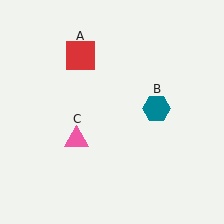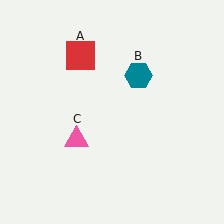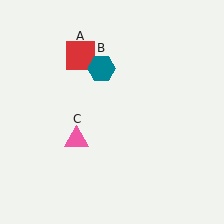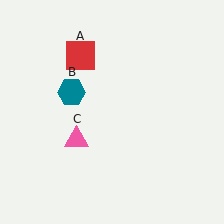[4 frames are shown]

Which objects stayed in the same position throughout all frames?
Red square (object A) and pink triangle (object C) remained stationary.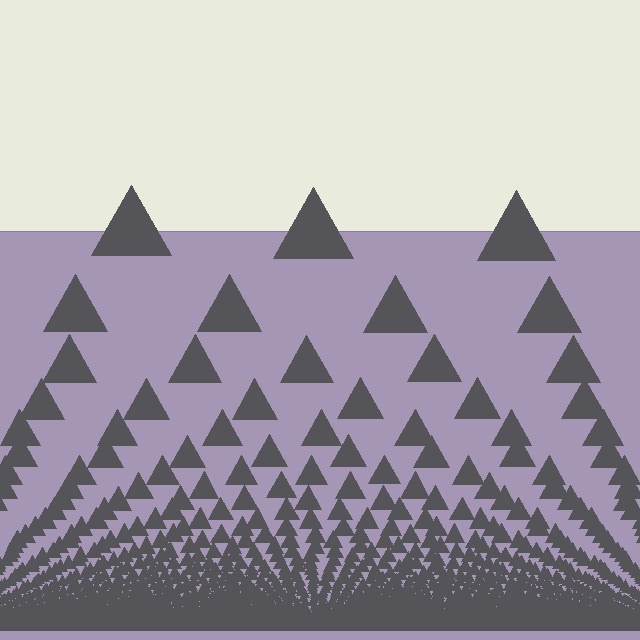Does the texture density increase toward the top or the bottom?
Density increases toward the bottom.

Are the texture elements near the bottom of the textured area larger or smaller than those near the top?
Smaller. The gradient is inverted — elements near the bottom are smaller and denser.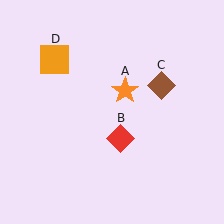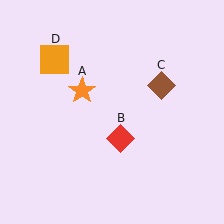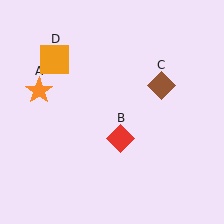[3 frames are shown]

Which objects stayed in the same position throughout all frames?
Red diamond (object B) and brown diamond (object C) and orange square (object D) remained stationary.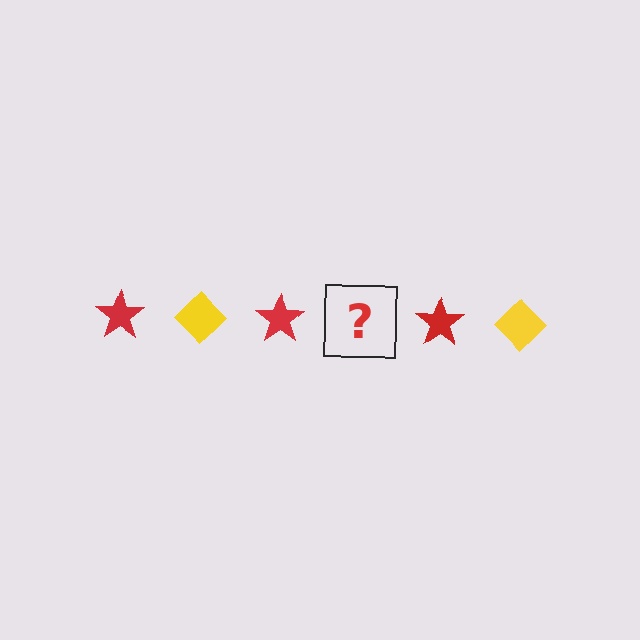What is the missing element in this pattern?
The missing element is a yellow diamond.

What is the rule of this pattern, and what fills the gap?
The rule is that the pattern alternates between red star and yellow diamond. The gap should be filled with a yellow diamond.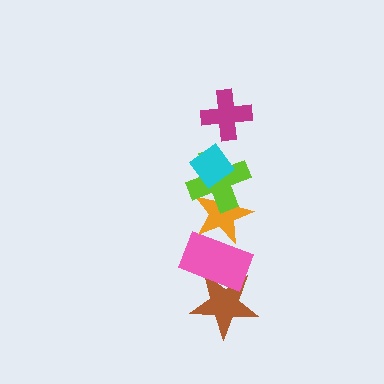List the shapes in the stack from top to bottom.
From top to bottom: the magenta cross, the cyan diamond, the lime cross, the orange star, the pink rectangle, the brown star.